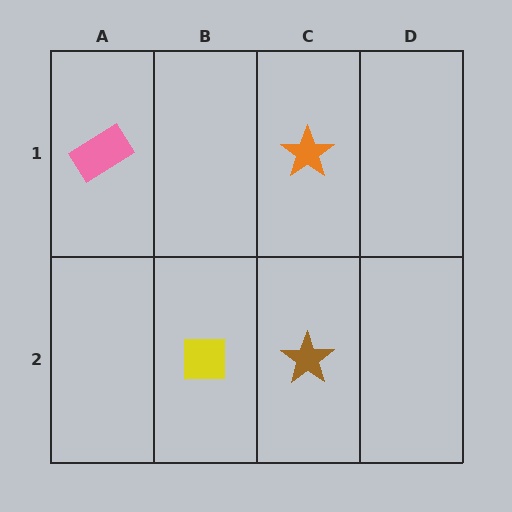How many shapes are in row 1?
2 shapes.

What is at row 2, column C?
A brown star.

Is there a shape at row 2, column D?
No, that cell is empty.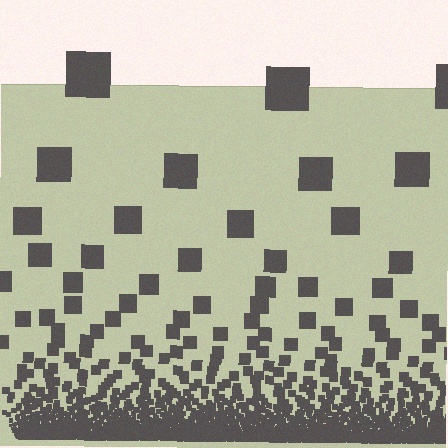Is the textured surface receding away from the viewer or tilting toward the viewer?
The surface appears to tilt toward the viewer. Texture elements get larger and sparser toward the top.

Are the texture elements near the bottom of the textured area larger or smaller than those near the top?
Smaller. The gradient is inverted — elements near the bottom are smaller and denser.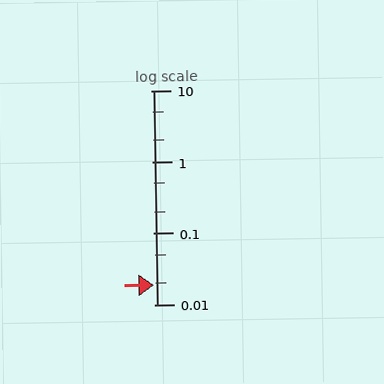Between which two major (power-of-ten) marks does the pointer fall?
The pointer is between 0.01 and 0.1.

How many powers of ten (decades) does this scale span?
The scale spans 3 decades, from 0.01 to 10.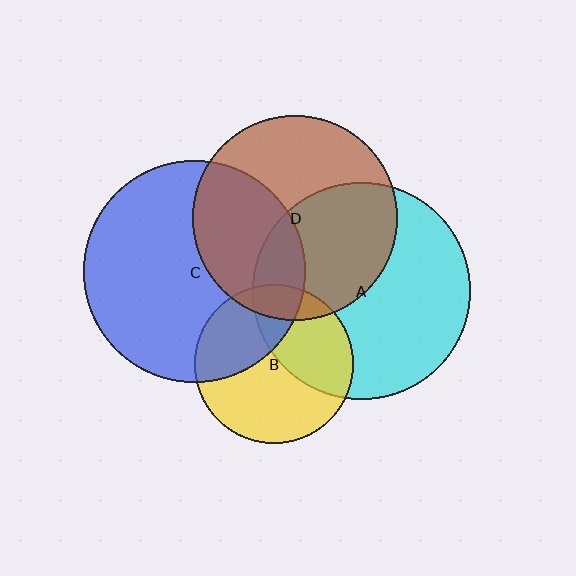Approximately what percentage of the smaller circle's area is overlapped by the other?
Approximately 15%.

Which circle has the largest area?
Circle C (blue).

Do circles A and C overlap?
Yes.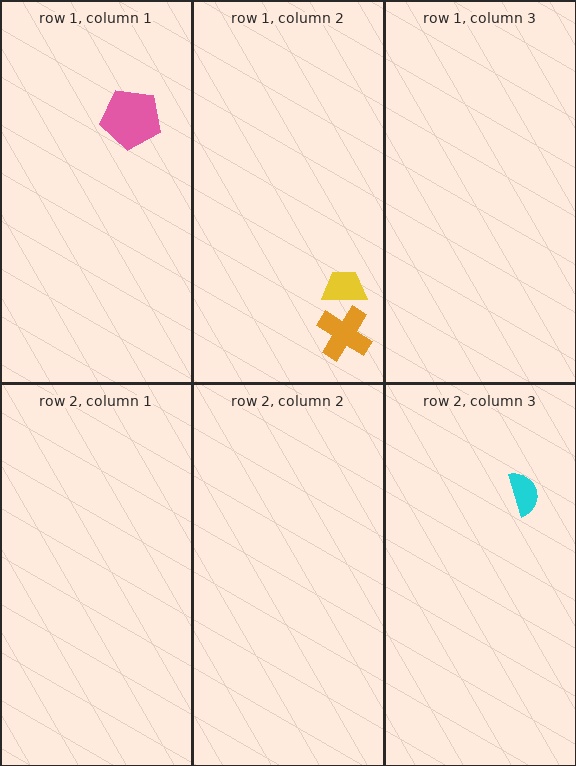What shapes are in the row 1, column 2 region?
The yellow trapezoid, the orange cross.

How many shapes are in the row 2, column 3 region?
1.